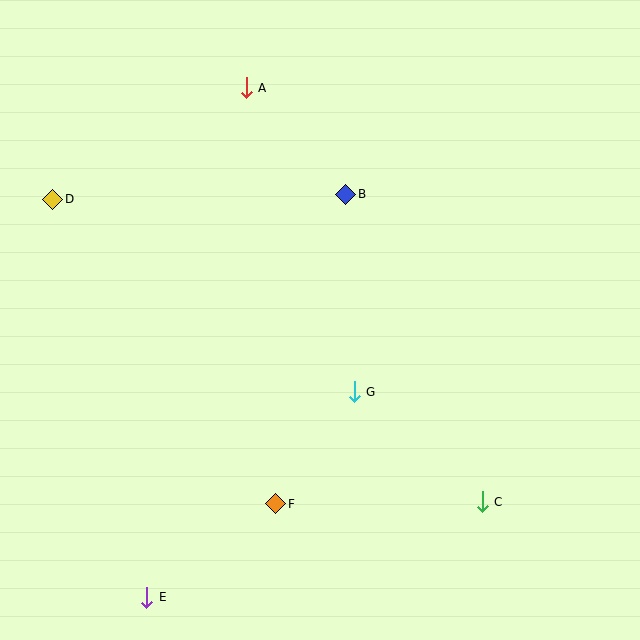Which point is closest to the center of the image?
Point G at (354, 392) is closest to the center.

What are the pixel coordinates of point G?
Point G is at (354, 392).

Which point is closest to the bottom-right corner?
Point C is closest to the bottom-right corner.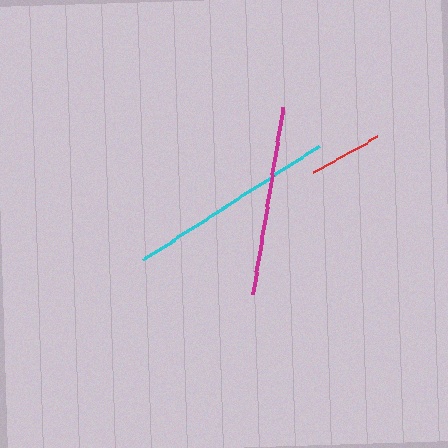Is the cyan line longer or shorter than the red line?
The cyan line is longer than the red line.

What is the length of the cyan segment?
The cyan segment is approximately 208 pixels long.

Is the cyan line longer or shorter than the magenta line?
The cyan line is longer than the magenta line.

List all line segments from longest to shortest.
From longest to shortest: cyan, magenta, red.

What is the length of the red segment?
The red segment is approximately 74 pixels long.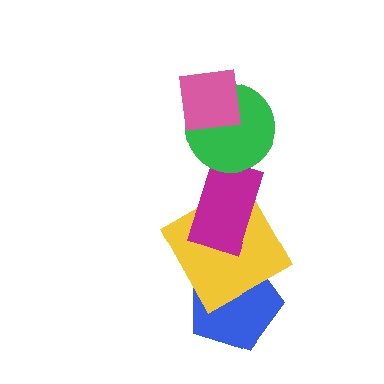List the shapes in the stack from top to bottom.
From top to bottom: the pink square, the green circle, the magenta rectangle, the yellow square, the blue pentagon.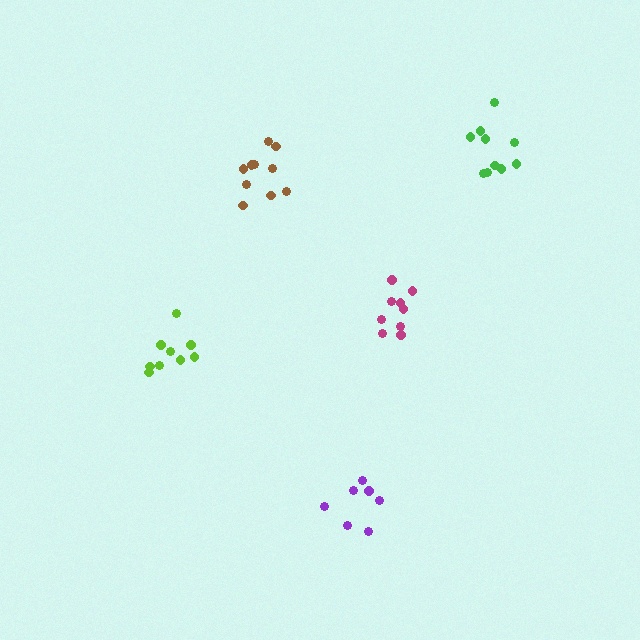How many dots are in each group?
Group 1: 7 dots, Group 2: 9 dots, Group 3: 10 dots, Group 4: 10 dots, Group 5: 9 dots (45 total).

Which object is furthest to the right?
The green cluster is rightmost.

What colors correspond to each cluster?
The clusters are colored: purple, magenta, green, brown, lime.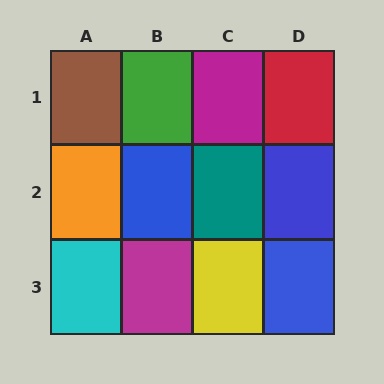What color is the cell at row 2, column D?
Blue.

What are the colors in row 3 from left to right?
Cyan, magenta, yellow, blue.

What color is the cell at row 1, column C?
Magenta.